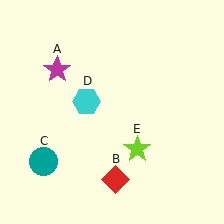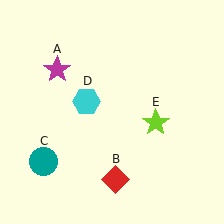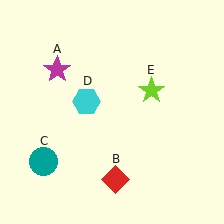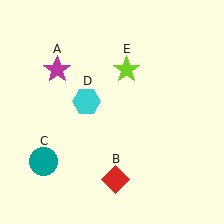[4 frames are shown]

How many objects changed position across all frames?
1 object changed position: lime star (object E).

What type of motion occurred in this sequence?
The lime star (object E) rotated counterclockwise around the center of the scene.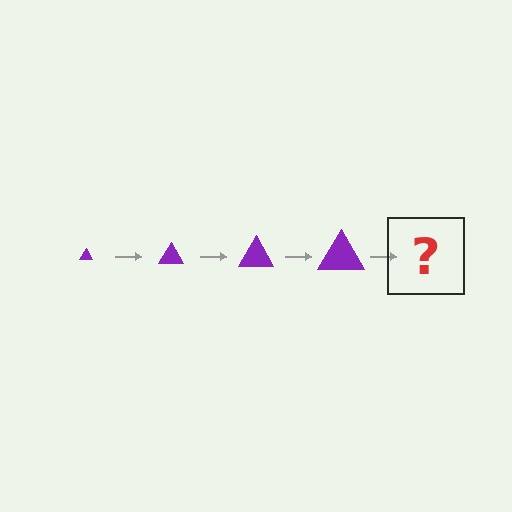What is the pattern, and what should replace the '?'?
The pattern is that the triangle gets progressively larger each step. The '?' should be a purple triangle, larger than the previous one.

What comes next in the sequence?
The next element should be a purple triangle, larger than the previous one.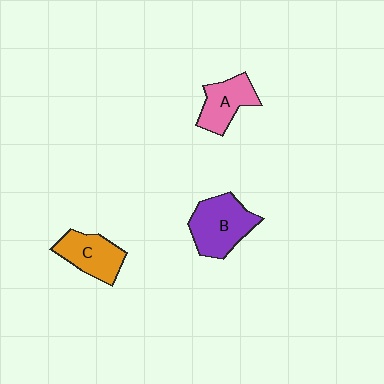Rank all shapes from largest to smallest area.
From largest to smallest: B (purple), C (orange), A (pink).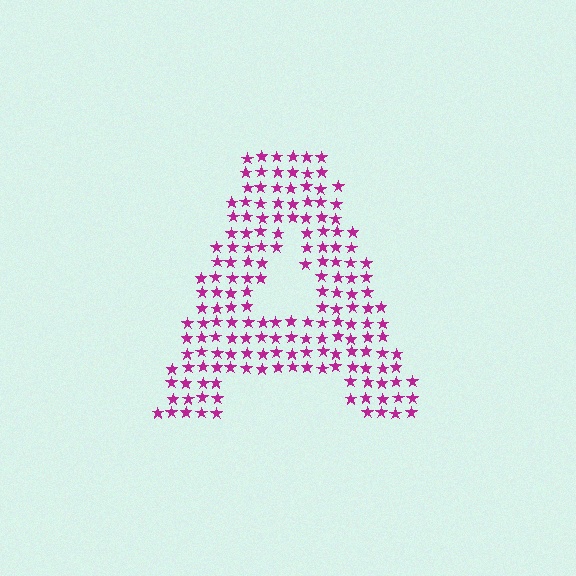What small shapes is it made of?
It is made of small stars.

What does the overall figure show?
The overall figure shows the letter A.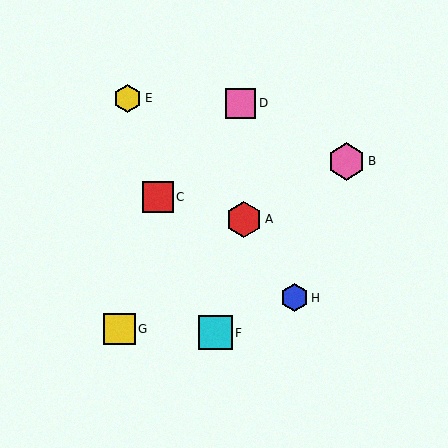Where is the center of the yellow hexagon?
The center of the yellow hexagon is at (128, 98).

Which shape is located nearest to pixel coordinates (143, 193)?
The red square (labeled C) at (158, 197) is nearest to that location.